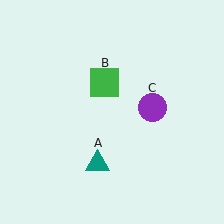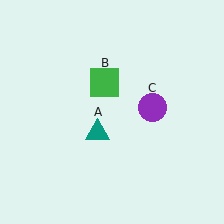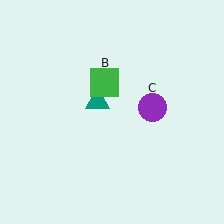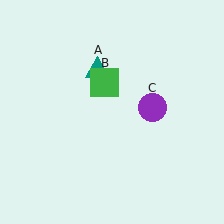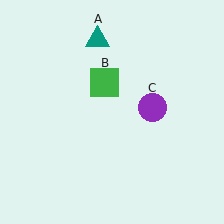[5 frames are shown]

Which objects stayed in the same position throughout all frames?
Green square (object B) and purple circle (object C) remained stationary.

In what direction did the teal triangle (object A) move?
The teal triangle (object A) moved up.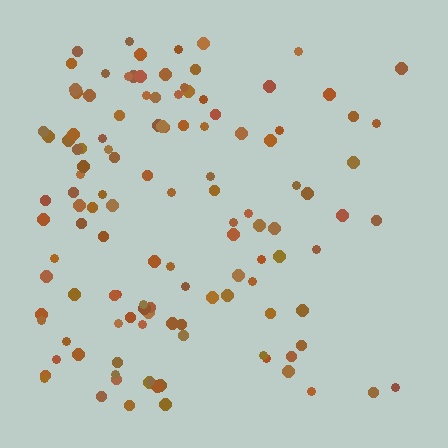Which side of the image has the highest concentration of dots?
The left.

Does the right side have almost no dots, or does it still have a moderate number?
Still a moderate number, just noticeably fewer than the left.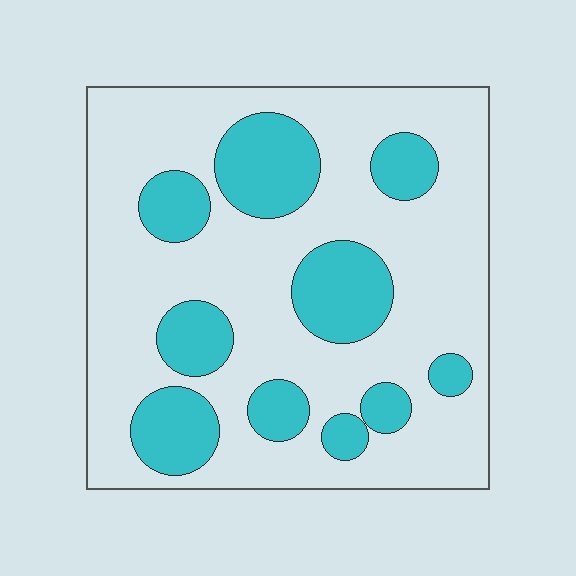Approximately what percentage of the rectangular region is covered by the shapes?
Approximately 30%.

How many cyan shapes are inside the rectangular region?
10.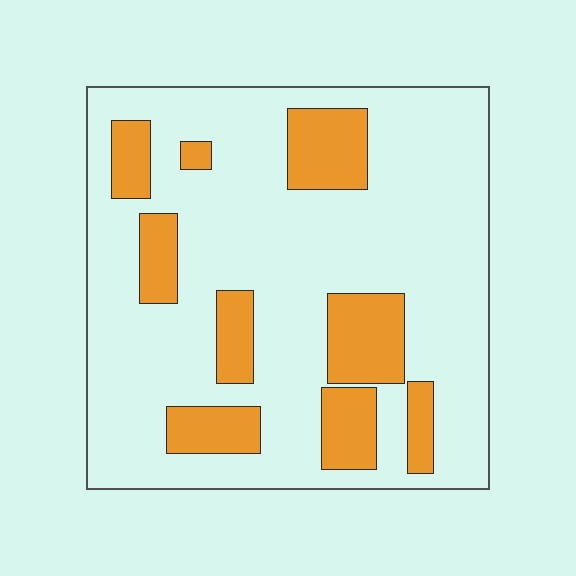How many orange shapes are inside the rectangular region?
9.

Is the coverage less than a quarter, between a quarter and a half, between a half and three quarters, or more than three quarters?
Less than a quarter.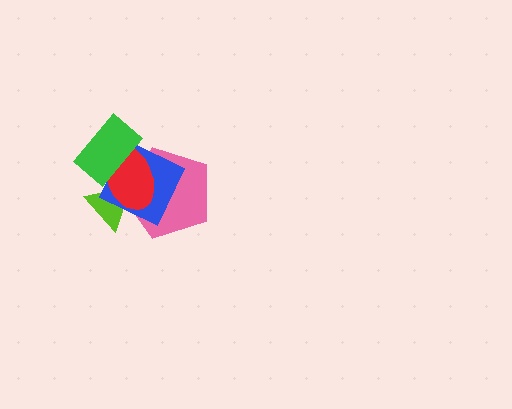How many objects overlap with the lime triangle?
3 objects overlap with the lime triangle.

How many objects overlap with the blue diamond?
4 objects overlap with the blue diamond.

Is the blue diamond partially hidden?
Yes, it is partially covered by another shape.